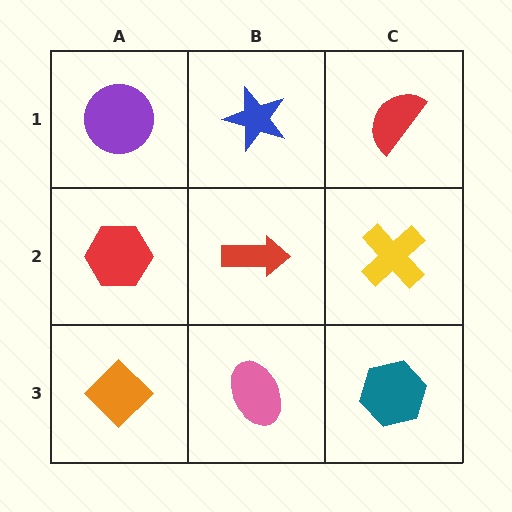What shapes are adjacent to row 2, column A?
A purple circle (row 1, column A), an orange diamond (row 3, column A), a red arrow (row 2, column B).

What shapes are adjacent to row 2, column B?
A blue star (row 1, column B), a pink ellipse (row 3, column B), a red hexagon (row 2, column A), a yellow cross (row 2, column C).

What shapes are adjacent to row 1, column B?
A red arrow (row 2, column B), a purple circle (row 1, column A), a red semicircle (row 1, column C).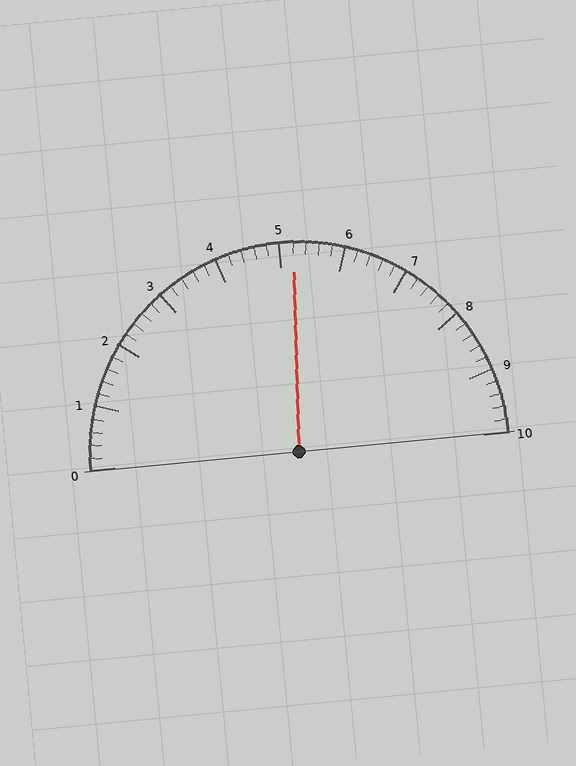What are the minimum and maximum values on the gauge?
The gauge ranges from 0 to 10.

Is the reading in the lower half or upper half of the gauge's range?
The reading is in the upper half of the range (0 to 10).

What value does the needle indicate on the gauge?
The needle indicates approximately 5.2.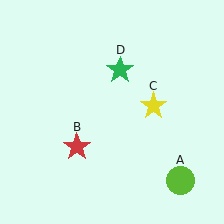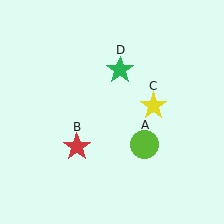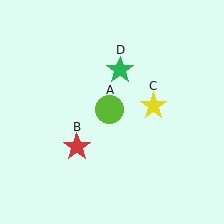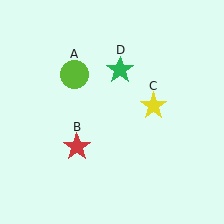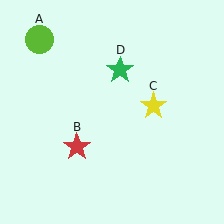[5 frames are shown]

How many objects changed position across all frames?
1 object changed position: lime circle (object A).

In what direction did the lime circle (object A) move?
The lime circle (object A) moved up and to the left.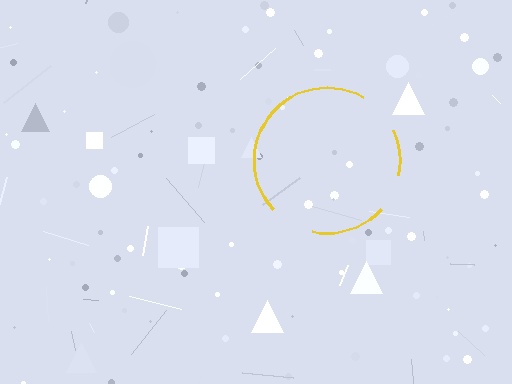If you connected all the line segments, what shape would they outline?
They would outline a circle.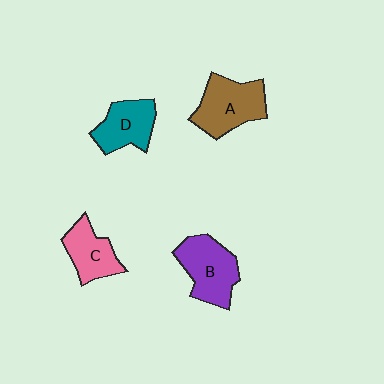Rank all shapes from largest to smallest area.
From largest to smallest: A (brown), B (purple), D (teal), C (pink).